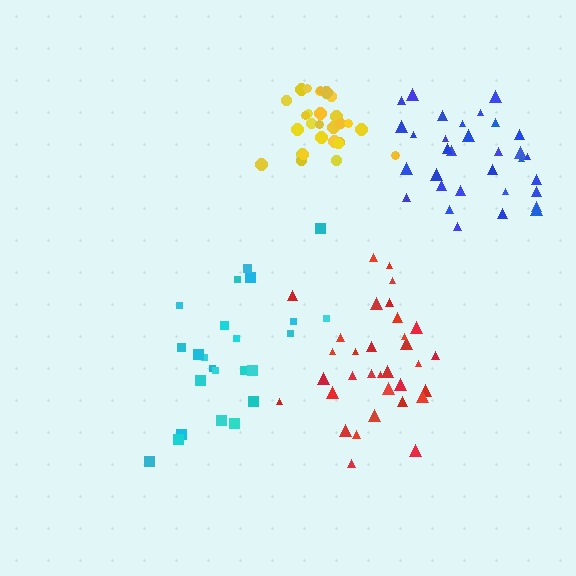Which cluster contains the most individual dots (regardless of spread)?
Red (33).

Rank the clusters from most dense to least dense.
yellow, red, blue, cyan.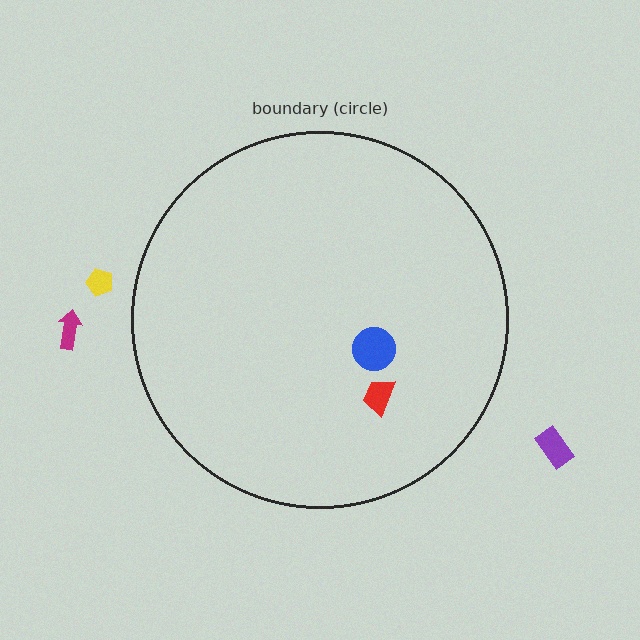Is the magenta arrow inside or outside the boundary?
Outside.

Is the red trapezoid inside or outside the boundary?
Inside.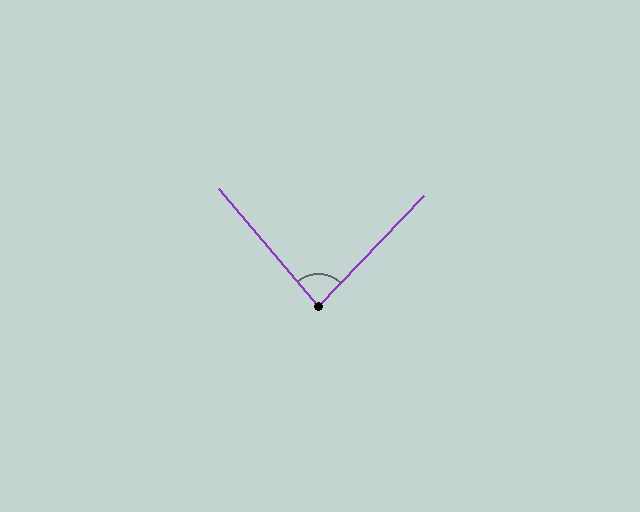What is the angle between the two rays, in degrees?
Approximately 84 degrees.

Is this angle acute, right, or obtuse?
It is acute.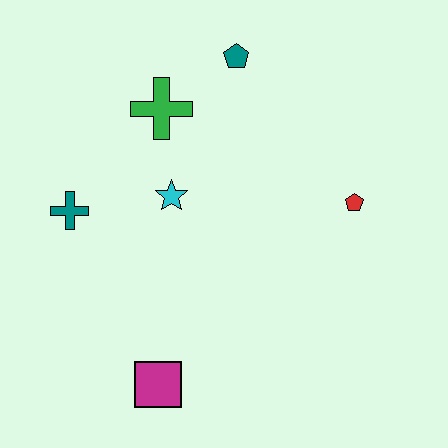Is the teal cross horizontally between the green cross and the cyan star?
No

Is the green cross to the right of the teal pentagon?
No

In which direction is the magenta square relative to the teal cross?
The magenta square is below the teal cross.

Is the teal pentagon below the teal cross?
No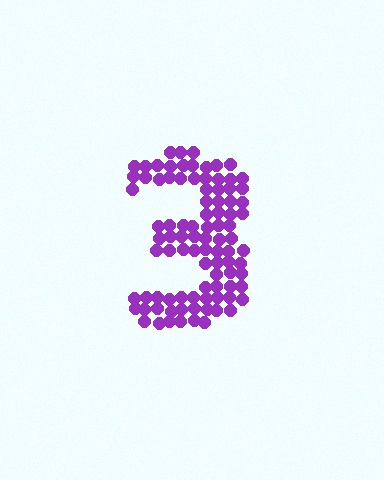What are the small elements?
The small elements are circles.